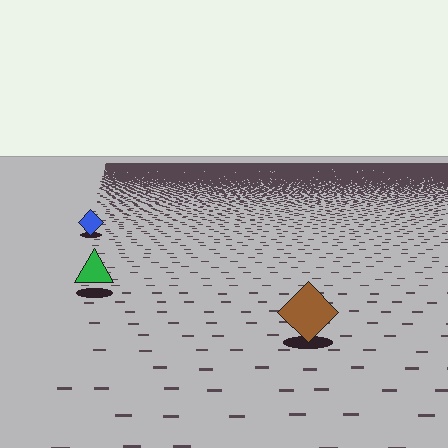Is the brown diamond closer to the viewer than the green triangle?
Yes. The brown diamond is closer — you can tell from the texture gradient: the ground texture is coarser near it.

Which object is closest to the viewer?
The brown diamond is closest. The texture marks near it are larger and more spread out.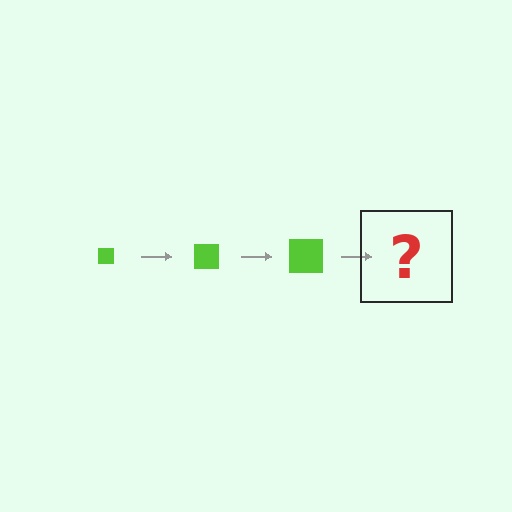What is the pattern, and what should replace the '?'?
The pattern is that the square gets progressively larger each step. The '?' should be a lime square, larger than the previous one.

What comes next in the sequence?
The next element should be a lime square, larger than the previous one.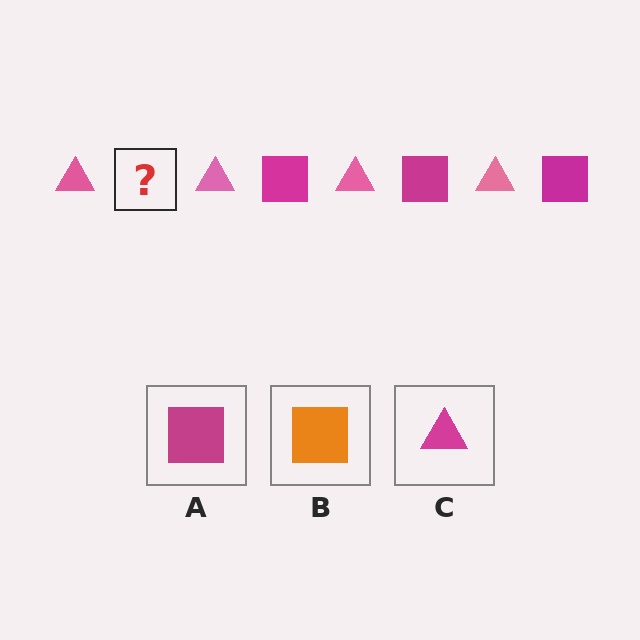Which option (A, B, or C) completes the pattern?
A.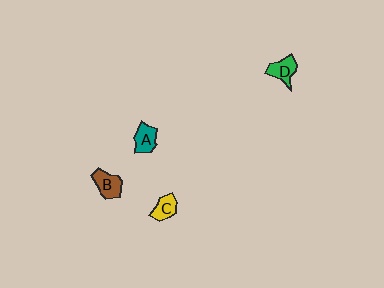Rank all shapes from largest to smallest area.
From largest to smallest: B (brown), D (green), A (teal), C (yellow).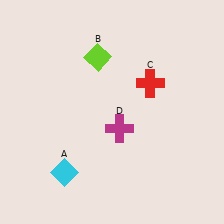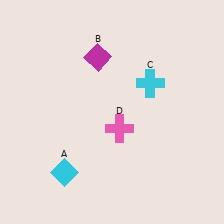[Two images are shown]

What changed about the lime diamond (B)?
In Image 1, B is lime. In Image 2, it changed to magenta.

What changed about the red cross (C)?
In Image 1, C is red. In Image 2, it changed to cyan.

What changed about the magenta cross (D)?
In Image 1, D is magenta. In Image 2, it changed to pink.